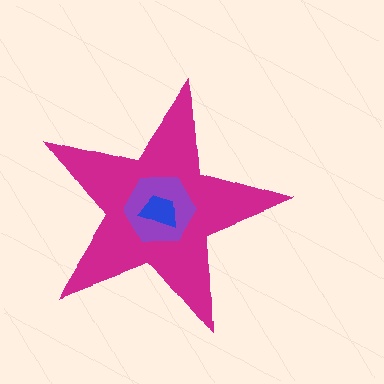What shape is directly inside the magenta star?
The purple hexagon.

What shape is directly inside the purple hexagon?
The blue trapezoid.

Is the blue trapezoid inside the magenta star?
Yes.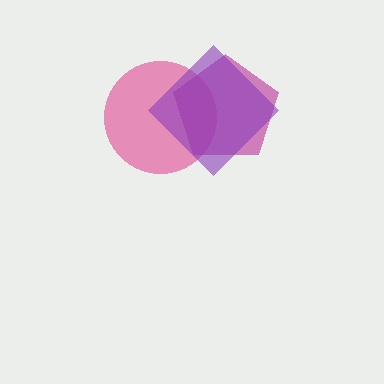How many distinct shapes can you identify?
There are 3 distinct shapes: a pink circle, a magenta pentagon, a purple diamond.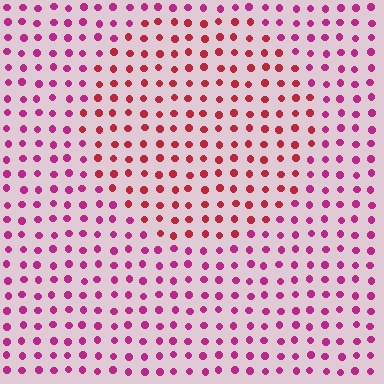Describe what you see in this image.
The image is filled with small magenta elements in a uniform arrangement. A circle-shaped region is visible where the elements are tinted to a slightly different hue, forming a subtle color boundary.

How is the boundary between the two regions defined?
The boundary is defined purely by a slight shift in hue (about 32 degrees). Spacing, size, and orientation are identical on both sides.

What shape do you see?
I see a circle.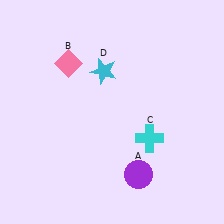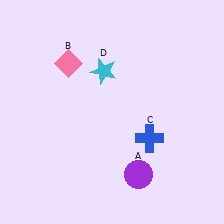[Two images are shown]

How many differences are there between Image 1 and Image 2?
There is 1 difference between the two images.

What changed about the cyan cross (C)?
In Image 1, C is cyan. In Image 2, it changed to blue.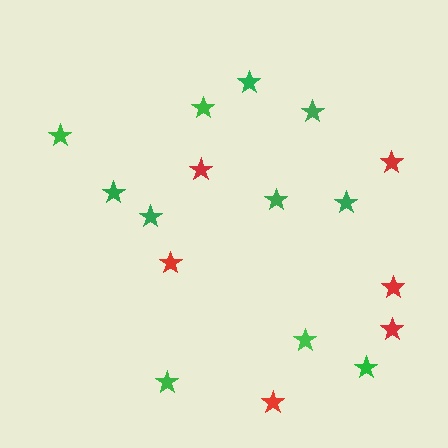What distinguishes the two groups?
There are 2 groups: one group of green stars (11) and one group of red stars (6).